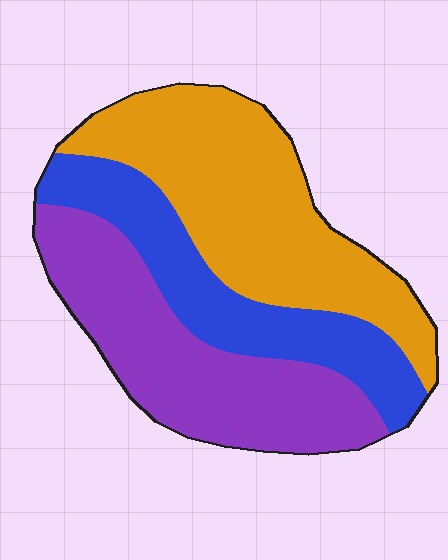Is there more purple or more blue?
Purple.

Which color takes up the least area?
Blue, at roughly 25%.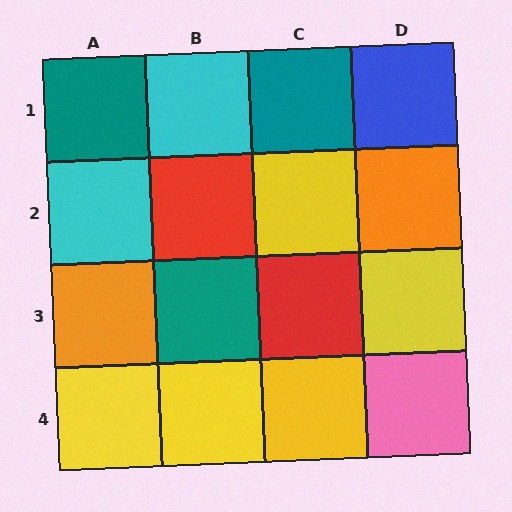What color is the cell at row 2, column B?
Red.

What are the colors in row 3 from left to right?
Orange, teal, red, yellow.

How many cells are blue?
1 cell is blue.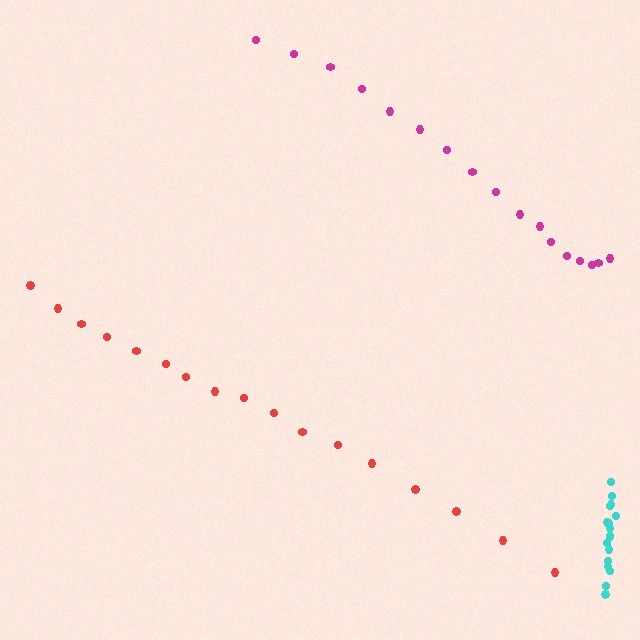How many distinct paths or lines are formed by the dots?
There are 3 distinct paths.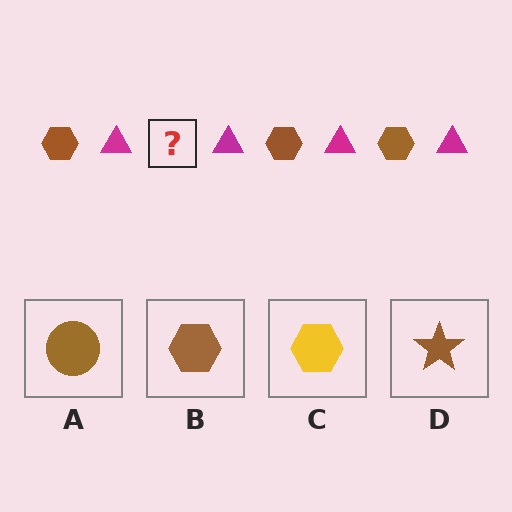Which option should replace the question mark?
Option B.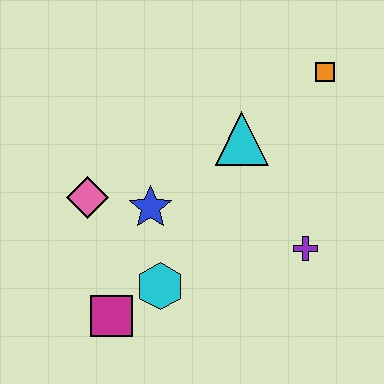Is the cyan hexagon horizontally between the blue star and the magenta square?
No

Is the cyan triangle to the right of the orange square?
No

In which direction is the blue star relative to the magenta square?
The blue star is above the magenta square.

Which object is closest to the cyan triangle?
The orange square is closest to the cyan triangle.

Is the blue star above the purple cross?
Yes